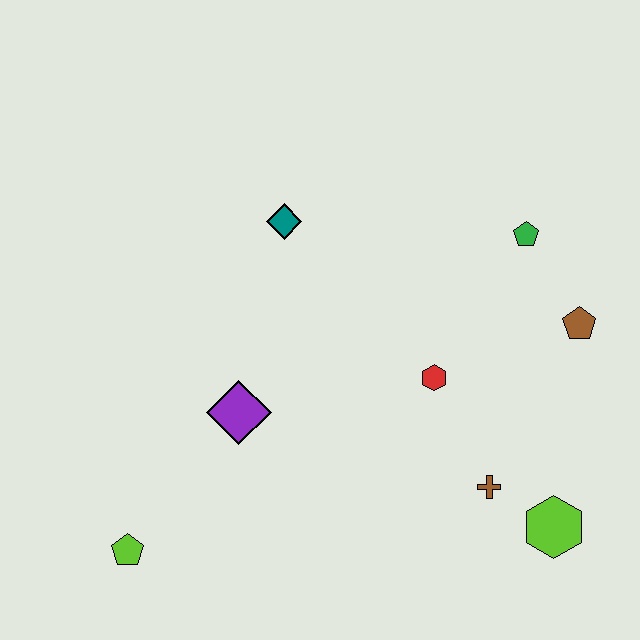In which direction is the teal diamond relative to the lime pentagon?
The teal diamond is above the lime pentagon.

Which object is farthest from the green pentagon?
The lime pentagon is farthest from the green pentagon.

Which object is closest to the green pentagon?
The brown pentagon is closest to the green pentagon.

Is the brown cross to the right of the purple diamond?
Yes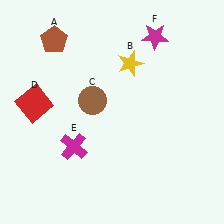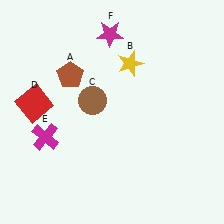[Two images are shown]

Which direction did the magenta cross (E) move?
The magenta cross (E) moved left.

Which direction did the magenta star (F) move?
The magenta star (F) moved left.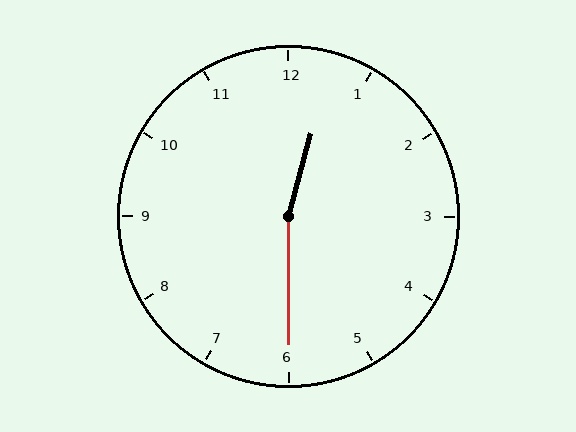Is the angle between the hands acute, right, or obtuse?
It is obtuse.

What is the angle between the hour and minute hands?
Approximately 165 degrees.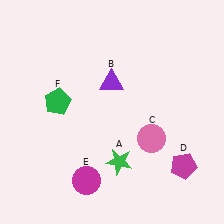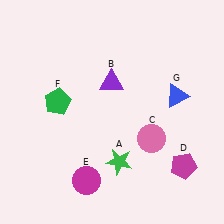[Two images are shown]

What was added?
A blue triangle (G) was added in Image 2.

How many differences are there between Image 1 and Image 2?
There is 1 difference between the two images.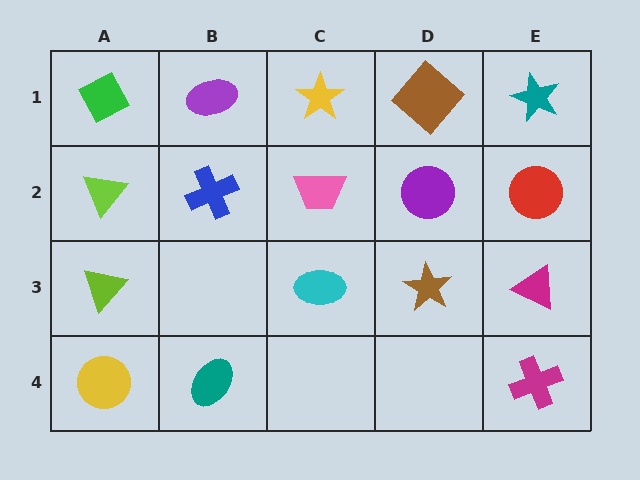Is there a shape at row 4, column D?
No, that cell is empty.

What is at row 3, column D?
A brown star.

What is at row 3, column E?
A magenta triangle.